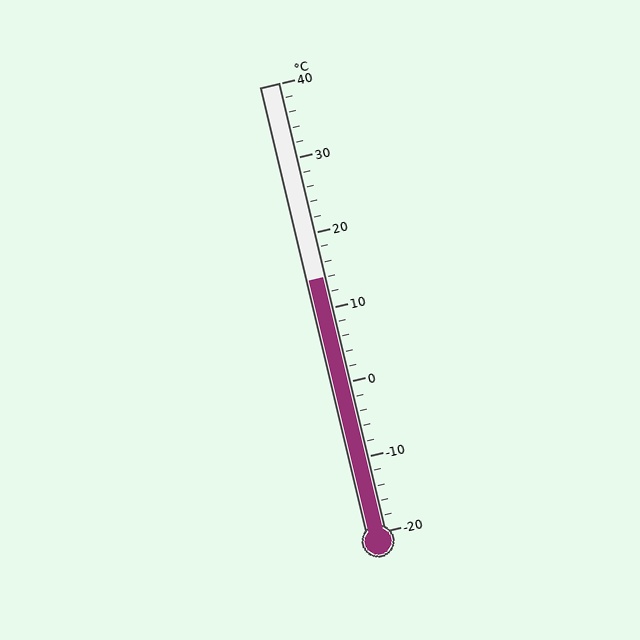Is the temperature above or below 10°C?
The temperature is above 10°C.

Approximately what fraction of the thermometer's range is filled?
The thermometer is filled to approximately 55% of its range.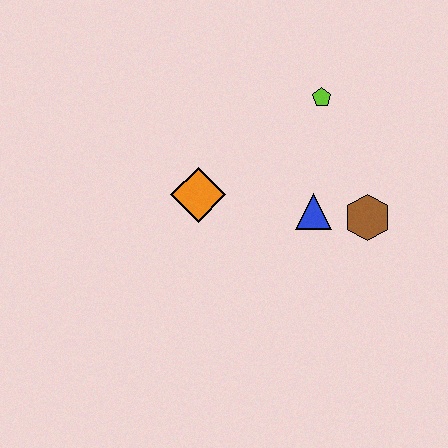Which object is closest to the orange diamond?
The blue triangle is closest to the orange diamond.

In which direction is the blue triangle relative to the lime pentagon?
The blue triangle is below the lime pentagon.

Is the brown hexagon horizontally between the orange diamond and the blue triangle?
No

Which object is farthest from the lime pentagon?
The orange diamond is farthest from the lime pentagon.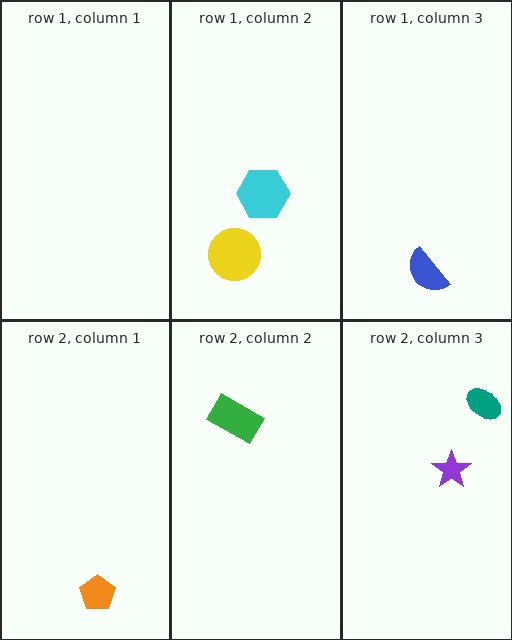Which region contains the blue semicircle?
The row 1, column 3 region.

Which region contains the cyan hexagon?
The row 1, column 2 region.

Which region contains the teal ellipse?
The row 2, column 3 region.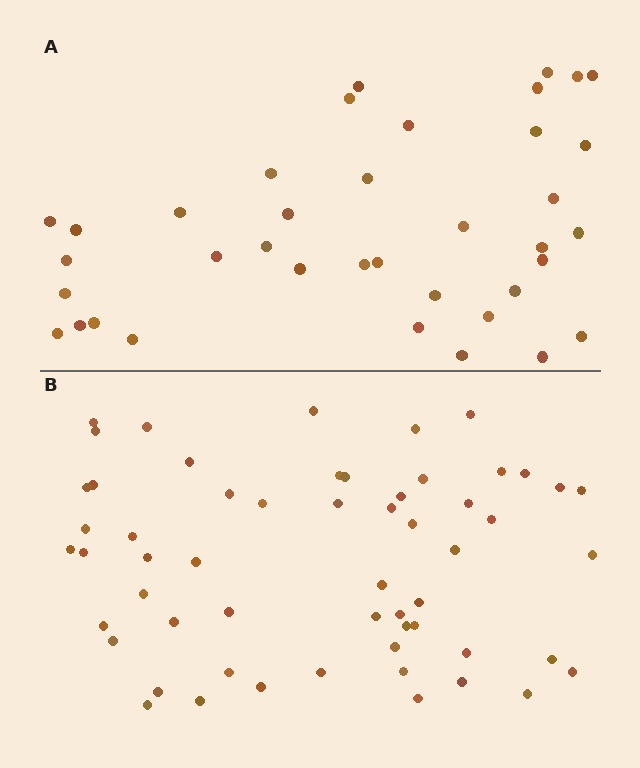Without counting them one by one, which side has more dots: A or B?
Region B (the bottom region) has more dots.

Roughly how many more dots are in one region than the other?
Region B has approximately 20 more dots than region A.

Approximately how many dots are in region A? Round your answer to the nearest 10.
About 40 dots. (The exact count is 38, which rounds to 40.)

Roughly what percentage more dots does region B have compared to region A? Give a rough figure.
About 50% more.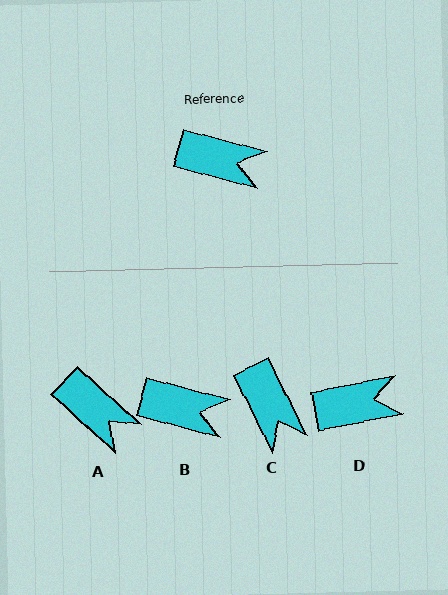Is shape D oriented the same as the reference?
No, it is off by about 26 degrees.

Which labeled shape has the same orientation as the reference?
B.